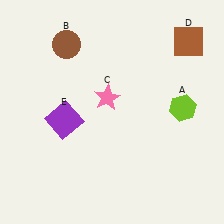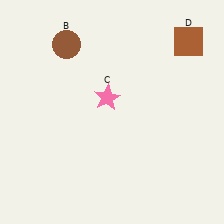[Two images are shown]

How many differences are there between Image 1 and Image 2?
There are 2 differences between the two images.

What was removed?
The purple square (E), the lime hexagon (A) were removed in Image 2.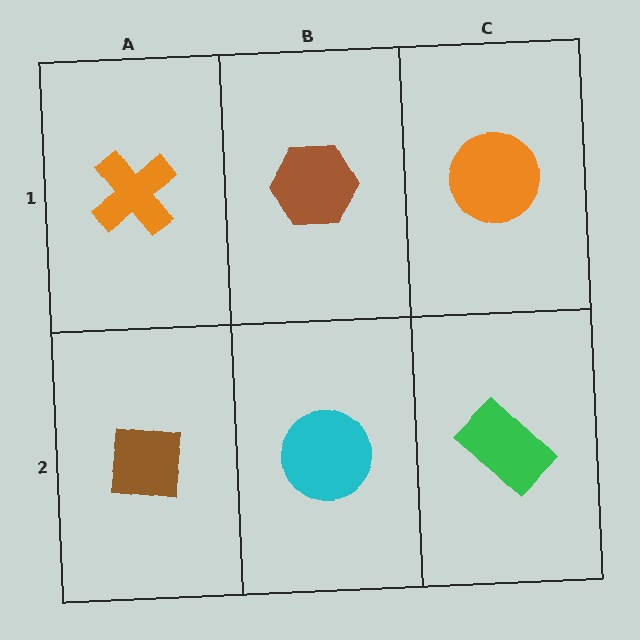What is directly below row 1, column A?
A brown square.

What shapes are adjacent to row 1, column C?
A green rectangle (row 2, column C), a brown hexagon (row 1, column B).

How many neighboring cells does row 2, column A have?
2.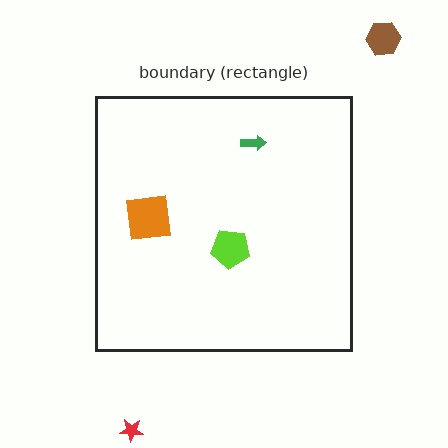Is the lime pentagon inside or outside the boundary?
Inside.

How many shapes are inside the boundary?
3 inside, 2 outside.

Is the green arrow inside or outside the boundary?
Inside.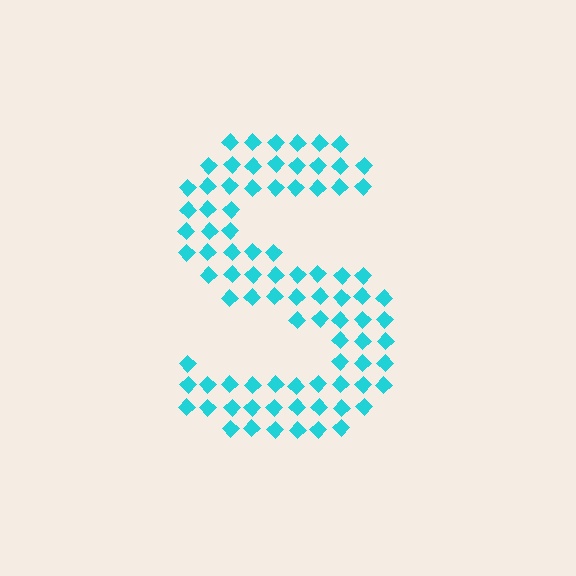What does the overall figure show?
The overall figure shows the letter S.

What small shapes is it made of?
It is made of small diamonds.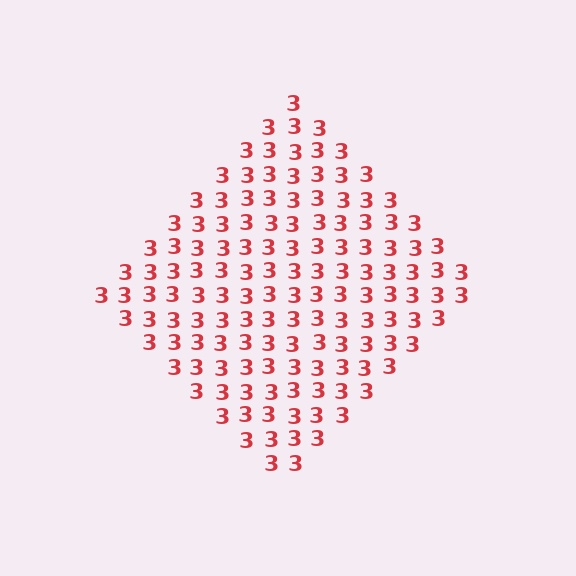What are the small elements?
The small elements are digit 3's.